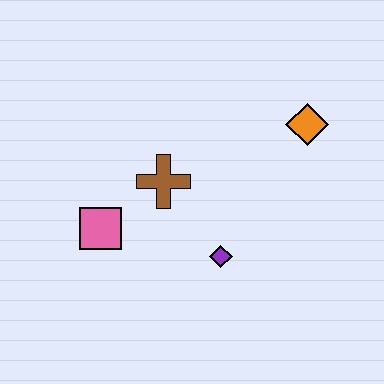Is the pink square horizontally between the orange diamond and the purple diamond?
No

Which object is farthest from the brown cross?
The orange diamond is farthest from the brown cross.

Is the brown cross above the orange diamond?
No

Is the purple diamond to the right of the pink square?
Yes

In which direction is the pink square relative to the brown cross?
The pink square is to the left of the brown cross.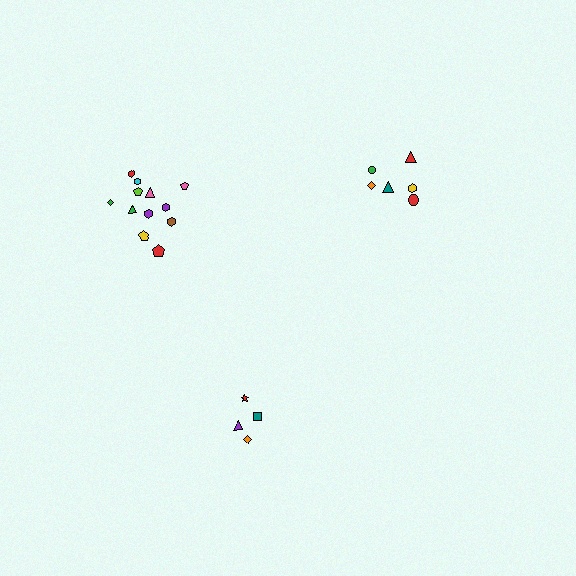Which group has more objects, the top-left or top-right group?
The top-left group.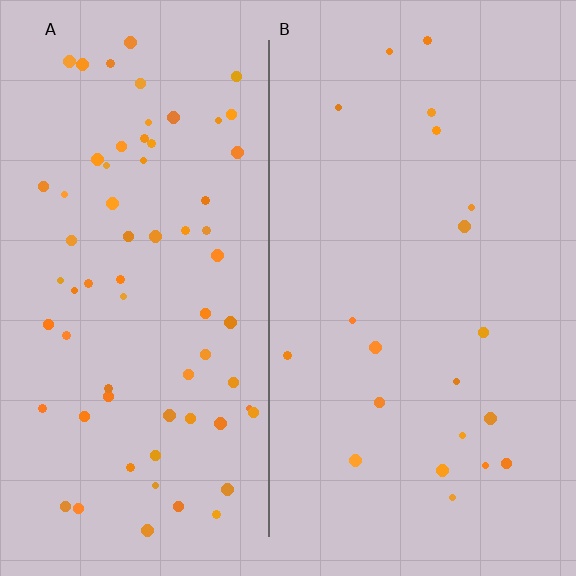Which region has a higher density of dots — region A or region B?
A (the left).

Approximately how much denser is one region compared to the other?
Approximately 3.3× — region A over region B.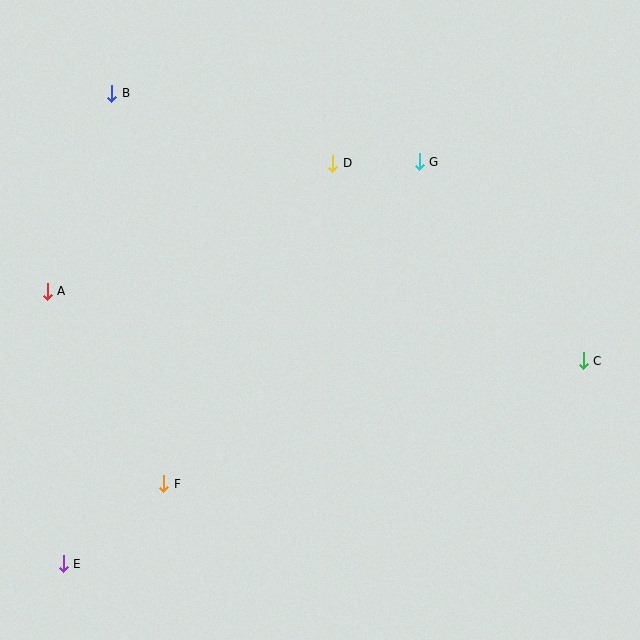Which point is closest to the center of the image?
Point D at (333, 163) is closest to the center.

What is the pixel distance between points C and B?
The distance between C and B is 542 pixels.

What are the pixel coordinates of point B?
Point B is at (112, 93).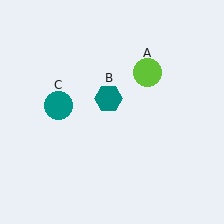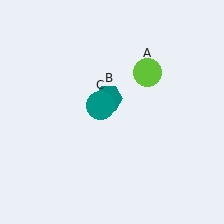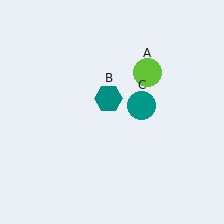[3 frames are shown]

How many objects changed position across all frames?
1 object changed position: teal circle (object C).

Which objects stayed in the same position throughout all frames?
Lime circle (object A) and teal hexagon (object B) remained stationary.